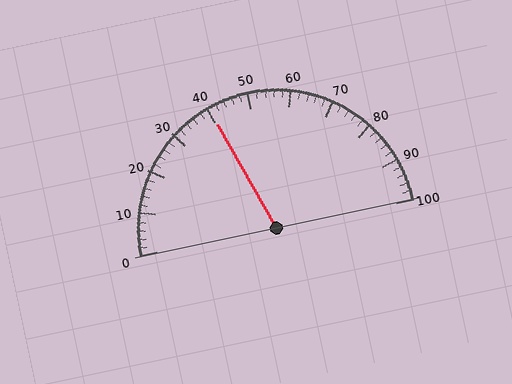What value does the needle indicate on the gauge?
The needle indicates approximately 40.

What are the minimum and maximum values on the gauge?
The gauge ranges from 0 to 100.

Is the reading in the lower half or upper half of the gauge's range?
The reading is in the lower half of the range (0 to 100).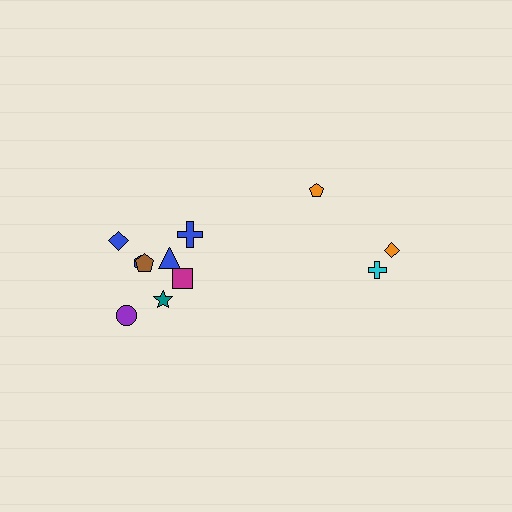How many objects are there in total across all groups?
There are 11 objects.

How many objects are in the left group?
There are 8 objects.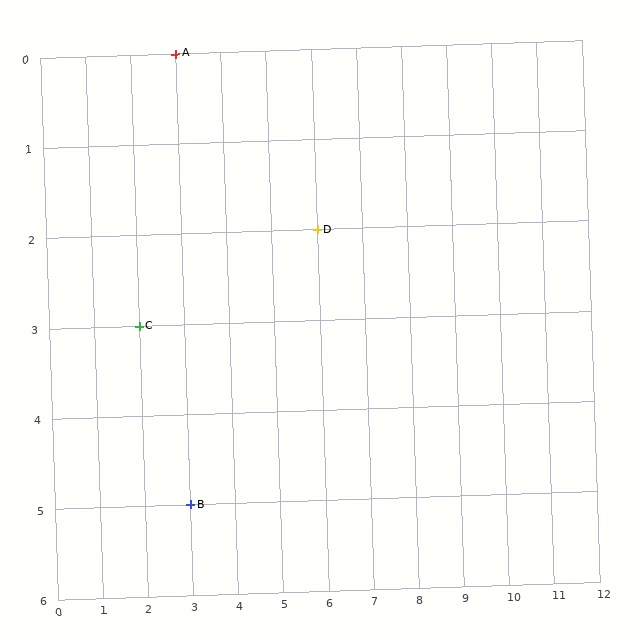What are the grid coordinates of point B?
Point B is at grid coordinates (3, 5).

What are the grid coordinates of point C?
Point C is at grid coordinates (2, 3).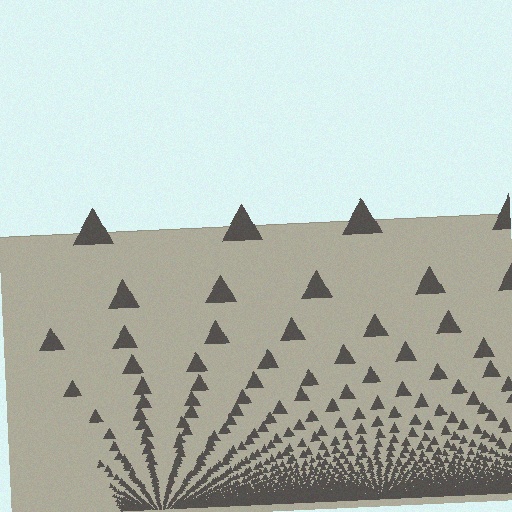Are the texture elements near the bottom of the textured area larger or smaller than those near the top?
Smaller. The gradient is inverted — elements near the bottom are smaller and denser.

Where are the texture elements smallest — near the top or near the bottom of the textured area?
Near the bottom.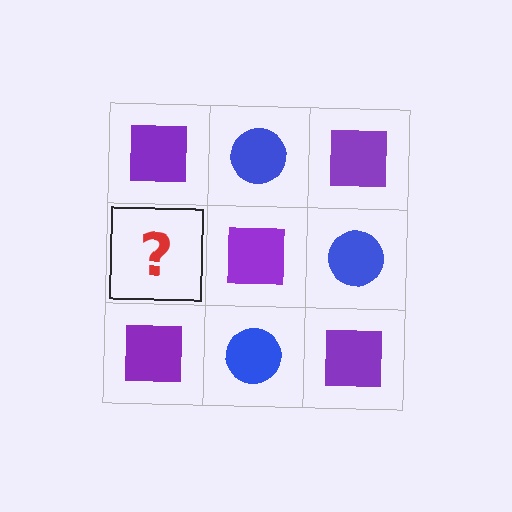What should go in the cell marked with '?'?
The missing cell should contain a blue circle.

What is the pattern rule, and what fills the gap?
The rule is that it alternates purple square and blue circle in a checkerboard pattern. The gap should be filled with a blue circle.